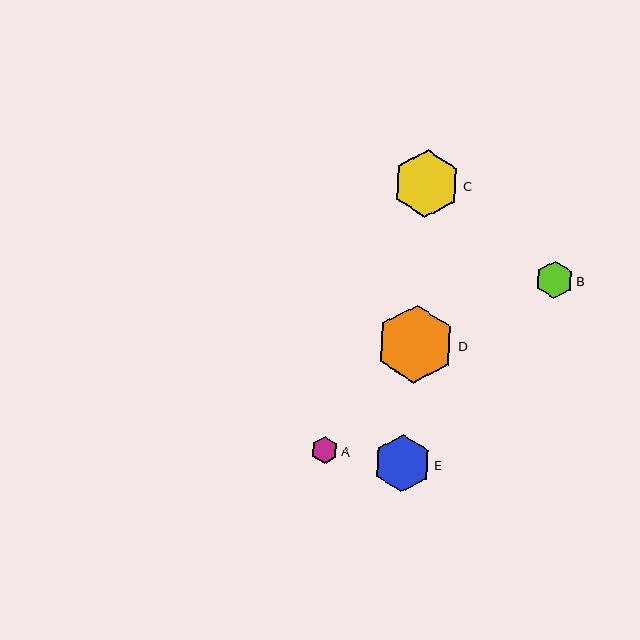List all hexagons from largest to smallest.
From largest to smallest: D, C, E, B, A.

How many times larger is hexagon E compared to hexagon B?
Hexagon E is approximately 1.5 times the size of hexagon B.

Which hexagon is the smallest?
Hexagon A is the smallest with a size of approximately 27 pixels.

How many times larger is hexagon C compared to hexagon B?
Hexagon C is approximately 1.8 times the size of hexagon B.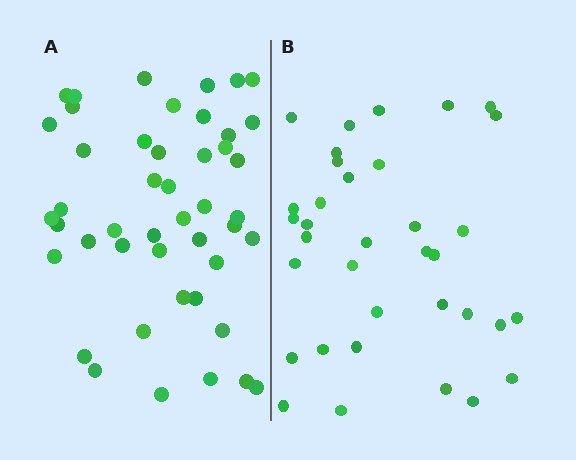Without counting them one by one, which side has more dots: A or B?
Region A (the left region) has more dots.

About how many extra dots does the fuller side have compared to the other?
Region A has roughly 12 or so more dots than region B.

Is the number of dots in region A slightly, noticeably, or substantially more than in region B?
Region A has noticeably more, but not dramatically so. The ratio is roughly 1.3 to 1.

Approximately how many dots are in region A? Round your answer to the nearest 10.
About 50 dots. (The exact count is 46, which rounds to 50.)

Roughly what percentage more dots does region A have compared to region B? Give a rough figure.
About 30% more.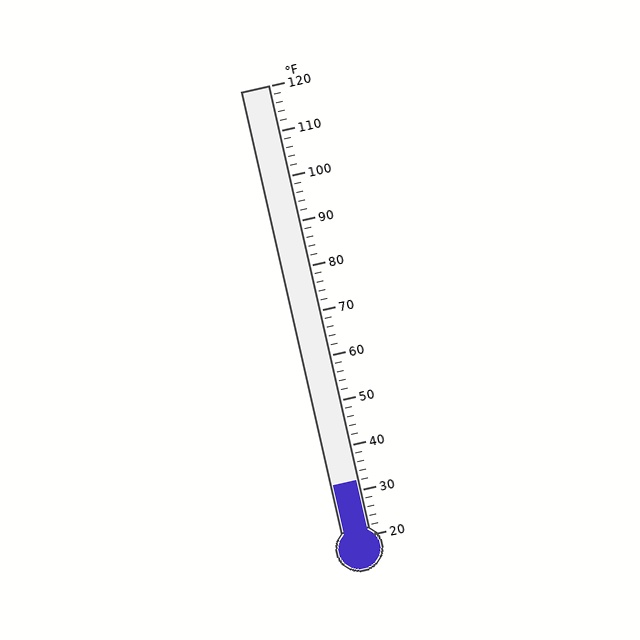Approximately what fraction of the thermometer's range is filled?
The thermometer is filled to approximately 10% of its range.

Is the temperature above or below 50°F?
The temperature is below 50°F.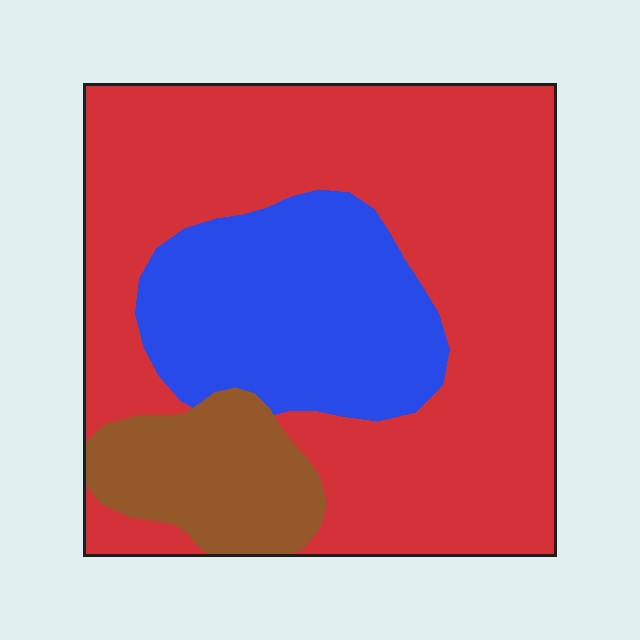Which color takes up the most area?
Red, at roughly 65%.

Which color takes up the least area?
Brown, at roughly 15%.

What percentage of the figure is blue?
Blue covers roughly 25% of the figure.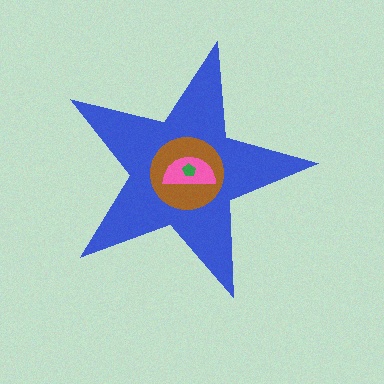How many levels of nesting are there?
4.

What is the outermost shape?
The blue star.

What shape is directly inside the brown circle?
The pink semicircle.